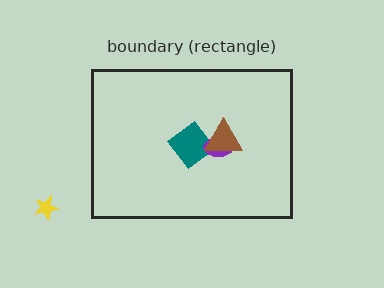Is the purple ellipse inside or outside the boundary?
Inside.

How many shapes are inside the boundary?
3 inside, 1 outside.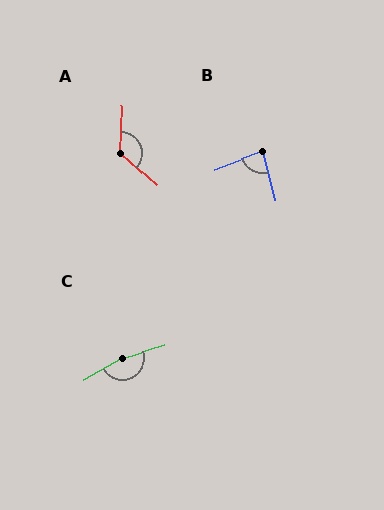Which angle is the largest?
C, at approximately 167 degrees.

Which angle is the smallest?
B, at approximately 83 degrees.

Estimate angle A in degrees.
Approximately 129 degrees.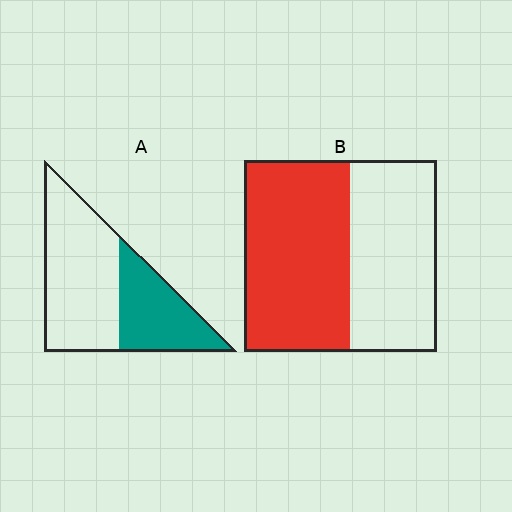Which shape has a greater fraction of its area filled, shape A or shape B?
Shape B.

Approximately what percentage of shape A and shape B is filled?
A is approximately 40% and B is approximately 55%.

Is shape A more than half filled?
No.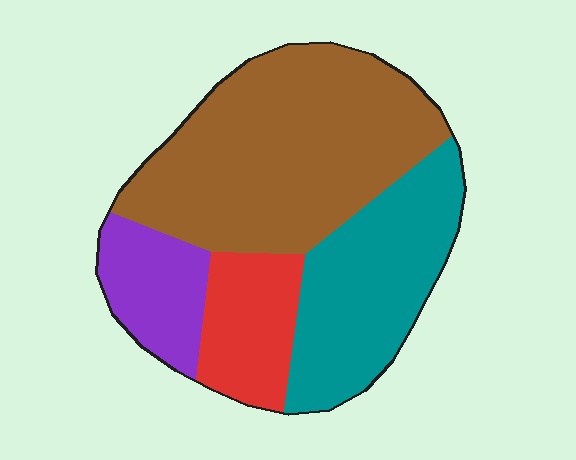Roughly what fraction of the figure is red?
Red takes up about one eighth (1/8) of the figure.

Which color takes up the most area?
Brown, at roughly 45%.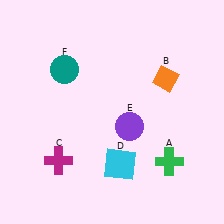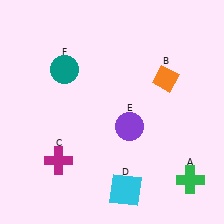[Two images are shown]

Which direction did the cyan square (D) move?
The cyan square (D) moved down.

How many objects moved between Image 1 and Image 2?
2 objects moved between the two images.